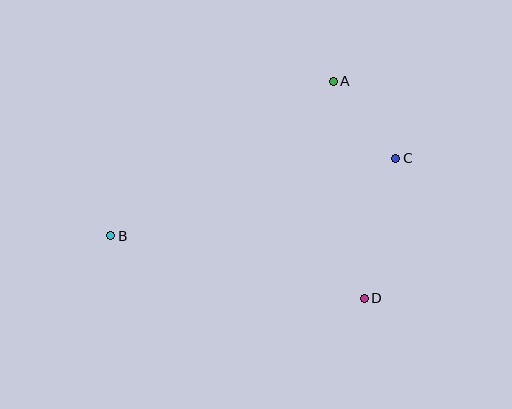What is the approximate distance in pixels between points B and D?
The distance between B and D is approximately 261 pixels.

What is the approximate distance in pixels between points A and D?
The distance between A and D is approximately 219 pixels.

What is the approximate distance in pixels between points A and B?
The distance between A and B is approximately 271 pixels.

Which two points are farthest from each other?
Points B and C are farthest from each other.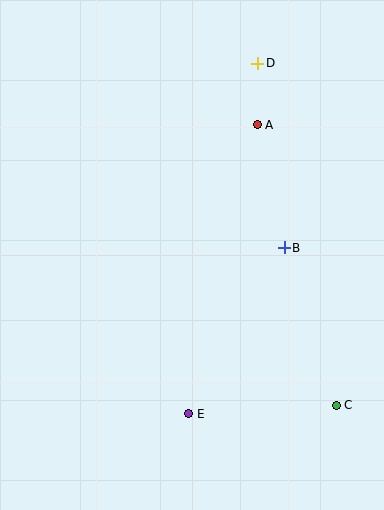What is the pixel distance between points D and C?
The distance between D and C is 351 pixels.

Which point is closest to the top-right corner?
Point D is closest to the top-right corner.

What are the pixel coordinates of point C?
Point C is at (336, 405).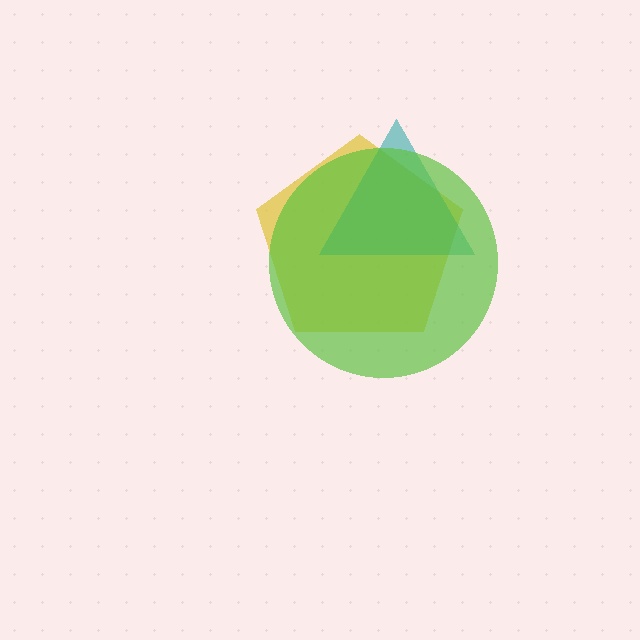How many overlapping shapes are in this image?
There are 3 overlapping shapes in the image.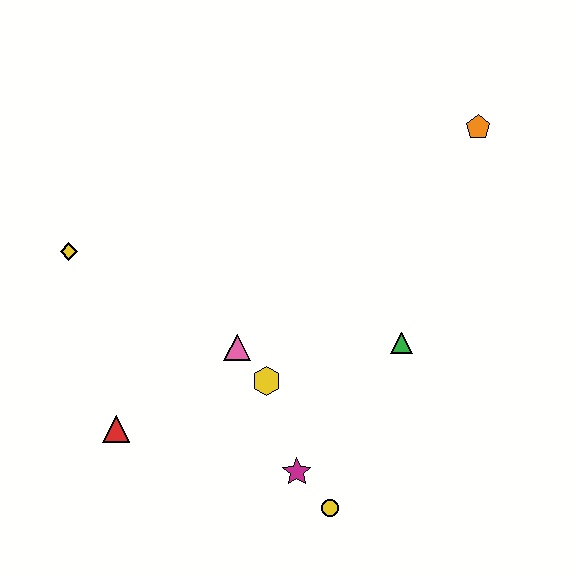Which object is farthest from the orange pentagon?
The red triangle is farthest from the orange pentagon.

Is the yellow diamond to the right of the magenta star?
No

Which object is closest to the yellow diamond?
The red triangle is closest to the yellow diamond.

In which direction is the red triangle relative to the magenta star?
The red triangle is to the left of the magenta star.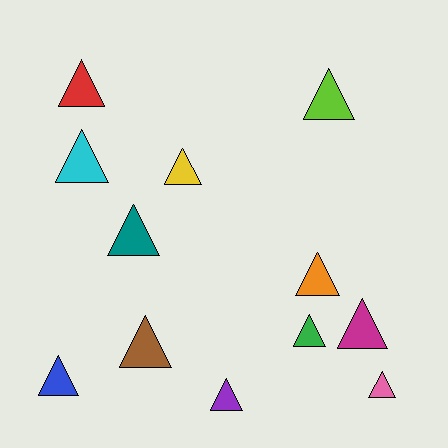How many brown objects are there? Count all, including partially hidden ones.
There is 1 brown object.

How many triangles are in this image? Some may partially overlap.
There are 12 triangles.